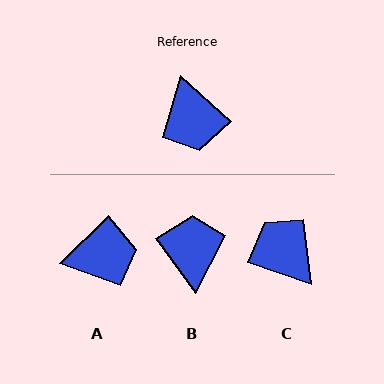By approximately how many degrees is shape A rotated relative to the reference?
Approximately 87 degrees counter-clockwise.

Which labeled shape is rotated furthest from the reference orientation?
B, about 169 degrees away.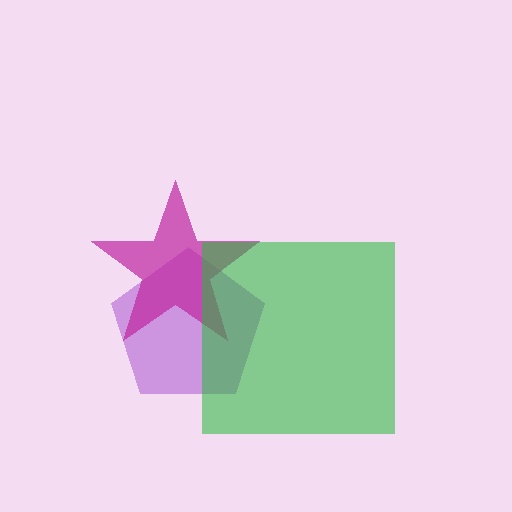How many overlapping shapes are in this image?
There are 3 overlapping shapes in the image.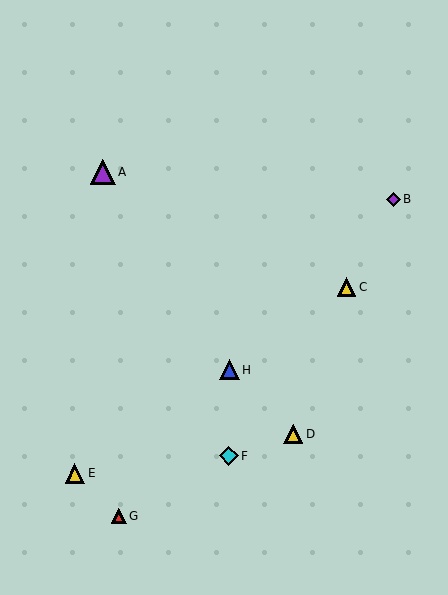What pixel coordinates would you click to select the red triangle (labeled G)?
Click at (119, 516) to select the red triangle G.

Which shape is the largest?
The purple triangle (labeled A) is the largest.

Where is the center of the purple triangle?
The center of the purple triangle is at (103, 172).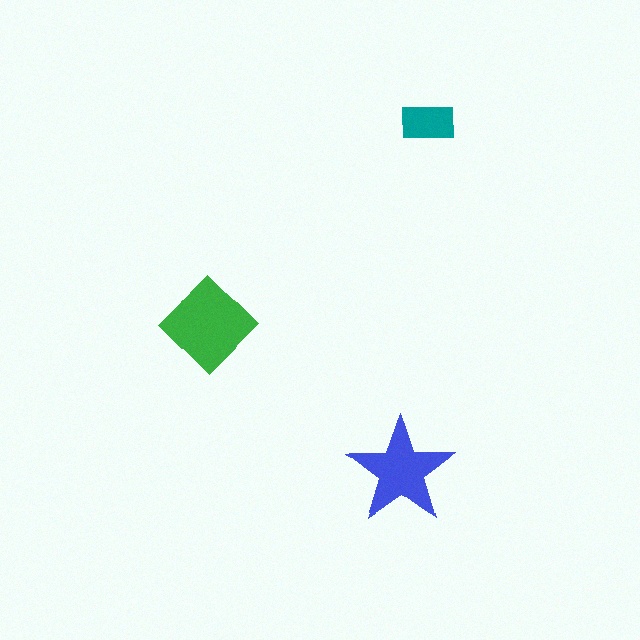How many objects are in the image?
There are 3 objects in the image.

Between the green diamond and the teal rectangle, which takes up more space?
The green diamond.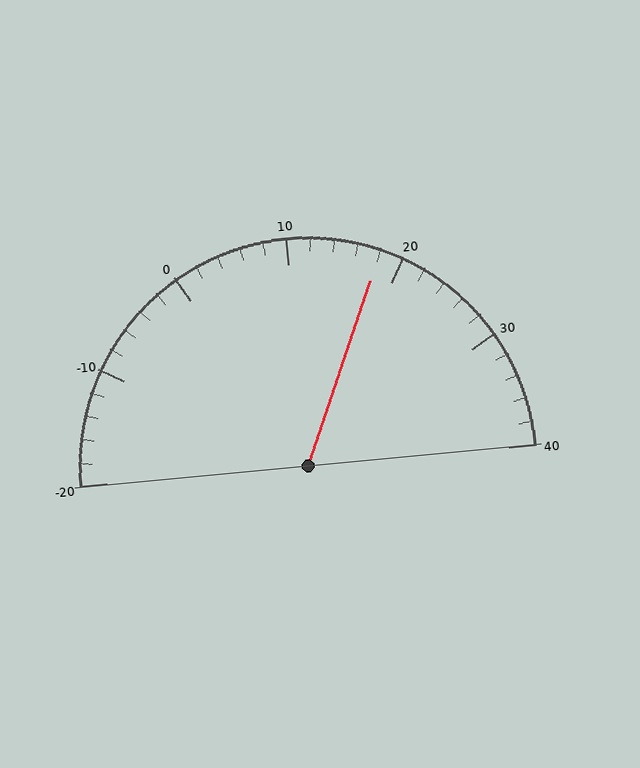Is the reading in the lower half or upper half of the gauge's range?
The reading is in the upper half of the range (-20 to 40).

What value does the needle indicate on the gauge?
The needle indicates approximately 18.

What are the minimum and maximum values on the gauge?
The gauge ranges from -20 to 40.